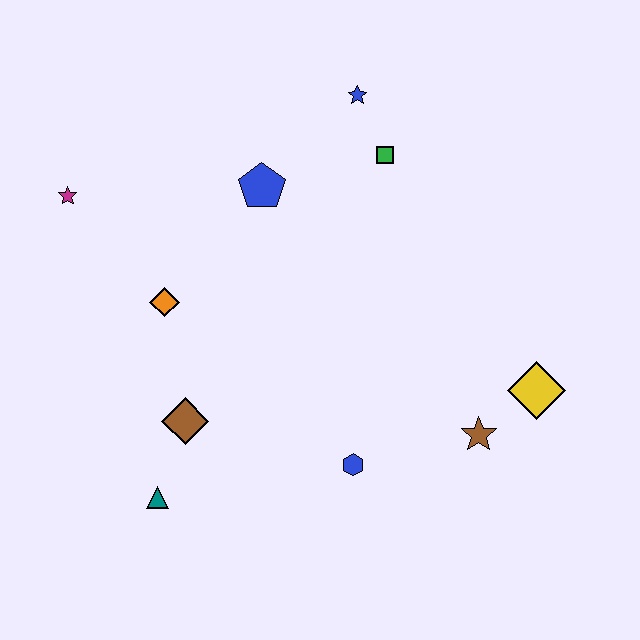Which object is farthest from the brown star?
The magenta star is farthest from the brown star.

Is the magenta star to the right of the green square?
No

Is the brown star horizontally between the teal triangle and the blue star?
No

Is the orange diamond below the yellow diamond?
No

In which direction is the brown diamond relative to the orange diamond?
The brown diamond is below the orange diamond.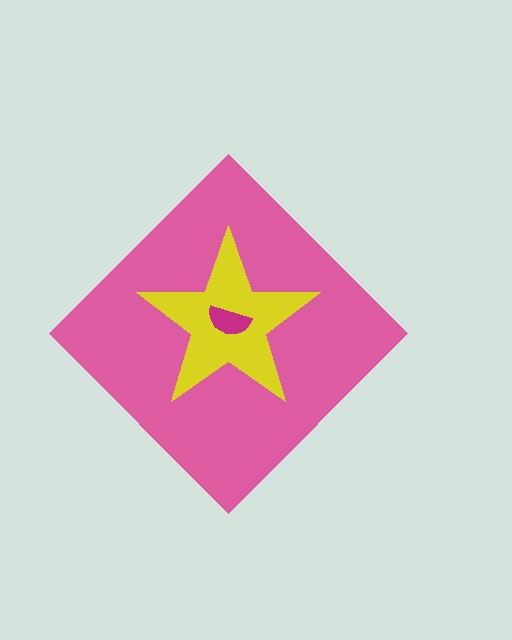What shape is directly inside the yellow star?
The magenta semicircle.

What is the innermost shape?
The magenta semicircle.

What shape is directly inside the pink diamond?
The yellow star.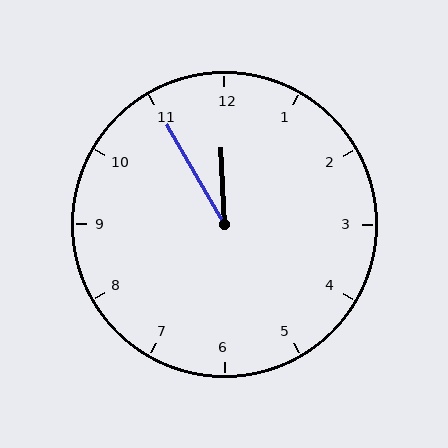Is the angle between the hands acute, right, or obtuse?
It is acute.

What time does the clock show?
11:55.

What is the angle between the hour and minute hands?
Approximately 28 degrees.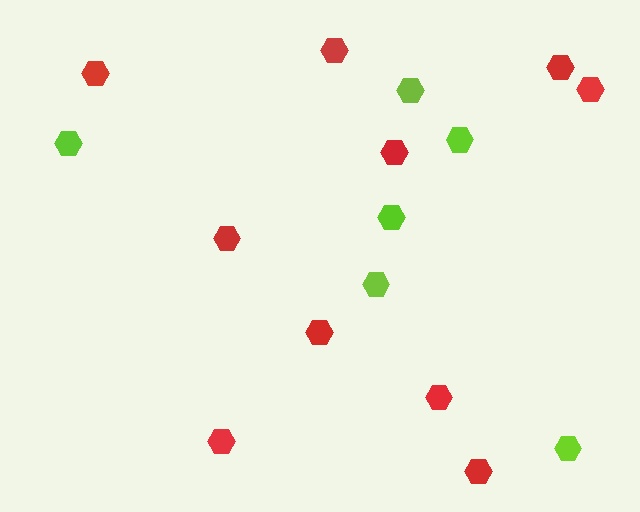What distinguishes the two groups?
There are 2 groups: one group of red hexagons (10) and one group of lime hexagons (6).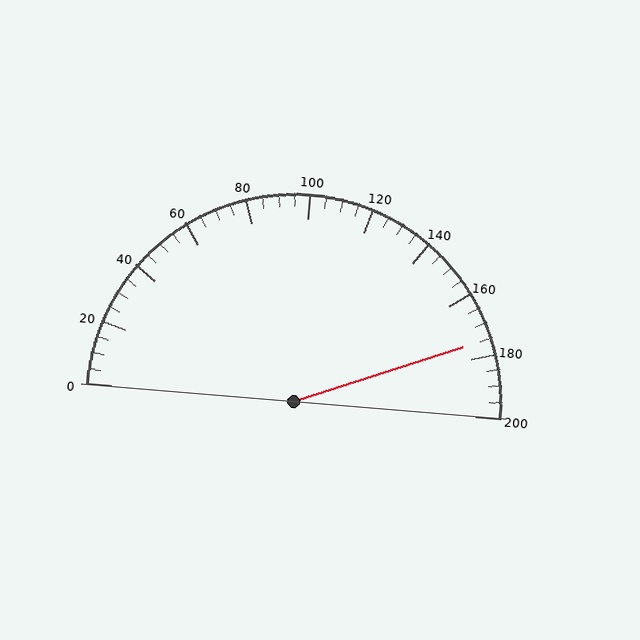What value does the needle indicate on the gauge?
The needle indicates approximately 175.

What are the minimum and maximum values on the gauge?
The gauge ranges from 0 to 200.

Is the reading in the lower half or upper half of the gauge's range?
The reading is in the upper half of the range (0 to 200).